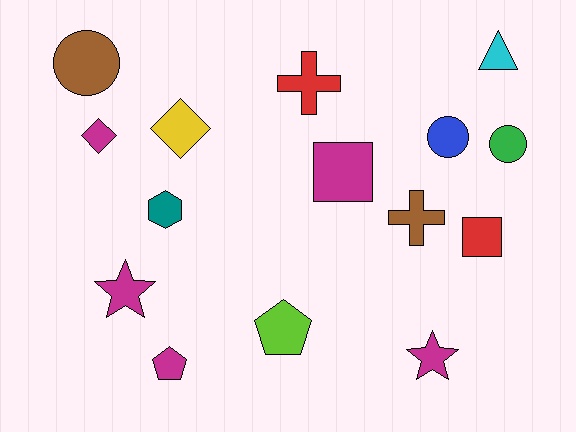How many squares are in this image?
There are 2 squares.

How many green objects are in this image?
There is 1 green object.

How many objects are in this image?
There are 15 objects.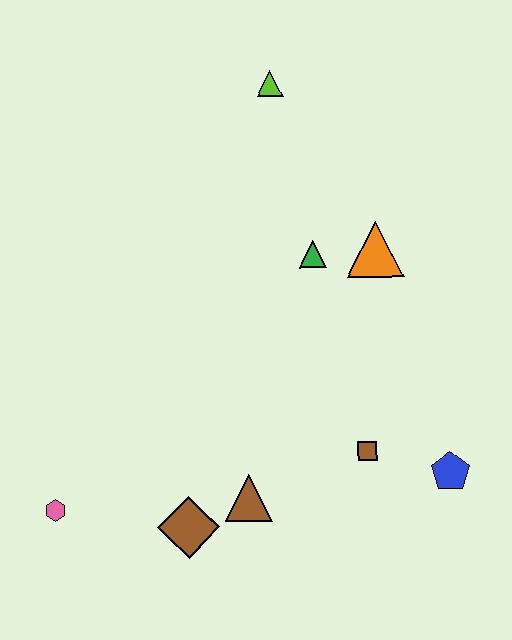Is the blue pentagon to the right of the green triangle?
Yes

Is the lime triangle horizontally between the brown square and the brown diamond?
Yes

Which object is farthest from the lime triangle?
The pink hexagon is farthest from the lime triangle.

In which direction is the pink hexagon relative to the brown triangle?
The pink hexagon is to the left of the brown triangle.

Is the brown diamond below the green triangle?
Yes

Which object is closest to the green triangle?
The orange triangle is closest to the green triangle.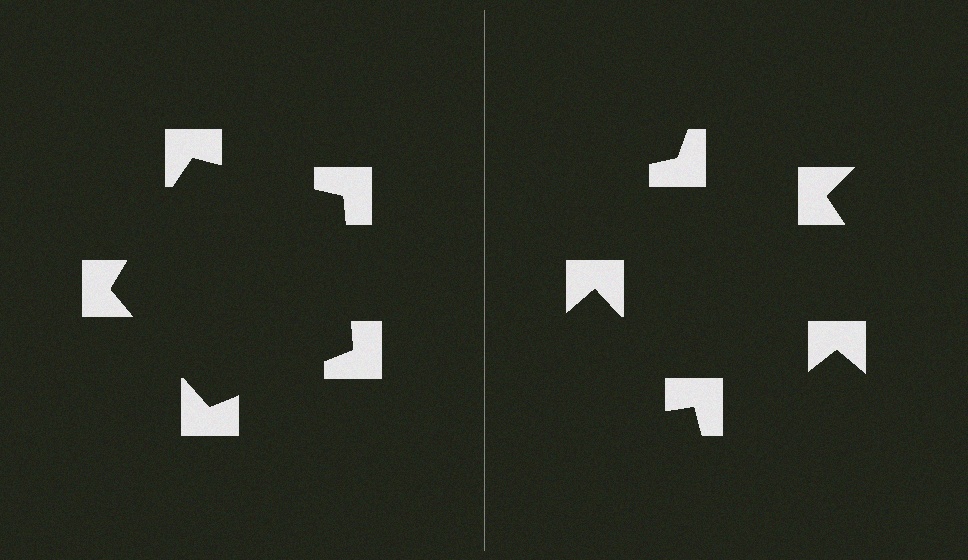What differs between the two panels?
The notched squares are positioned identically on both sides; only the wedge orientations differ. On the left they align to a pentagon; on the right they are misaligned.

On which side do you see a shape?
An illusory pentagon appears on the left side. On the right side the wedge cuts are rotated, so no coherent shape forms.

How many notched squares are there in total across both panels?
10 — 5 on each side.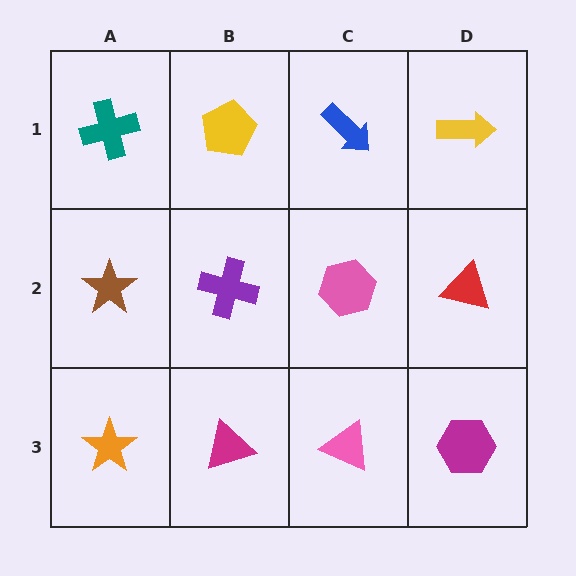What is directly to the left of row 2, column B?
A brown star.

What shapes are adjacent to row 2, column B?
A yellow pentagon (row 1, column B), a magenta triangle (row 3, column B), a brown star (row 2, column A), a pink hexagon (row 2, column C).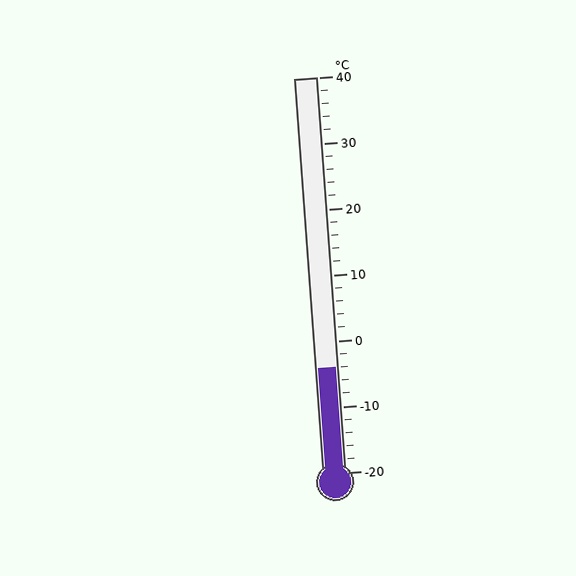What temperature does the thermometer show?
The thermometer shows approximately -4°C.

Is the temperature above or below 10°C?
The temperature is below 10°C.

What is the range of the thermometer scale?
The thermometer scale ranges from -20°C to 40°C.